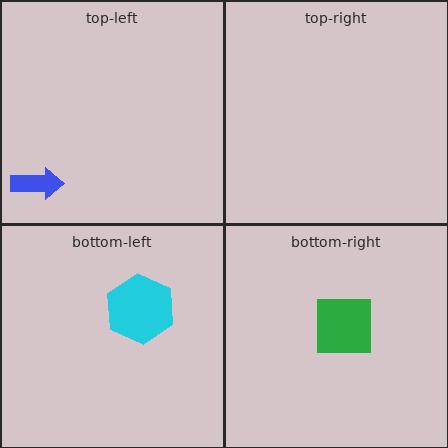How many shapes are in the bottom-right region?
1.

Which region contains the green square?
The bottom-right region.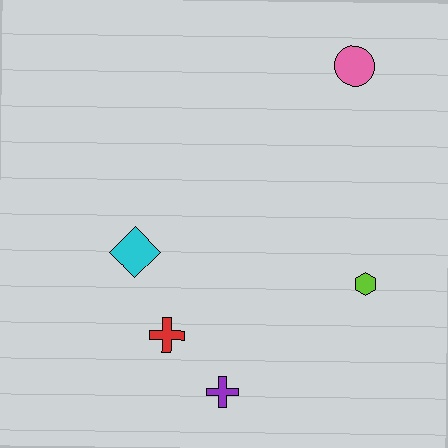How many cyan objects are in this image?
There is 1 cyan object.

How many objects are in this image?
There are 5 objects.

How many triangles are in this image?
There are no triangles.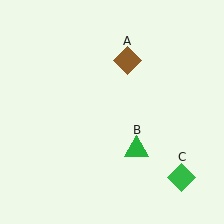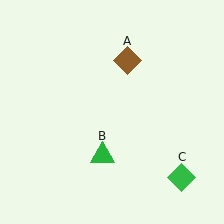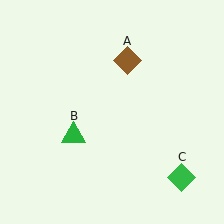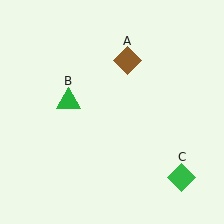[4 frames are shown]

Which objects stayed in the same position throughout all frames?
Brown diamond (object A) and green diamond (object C) remained stationary.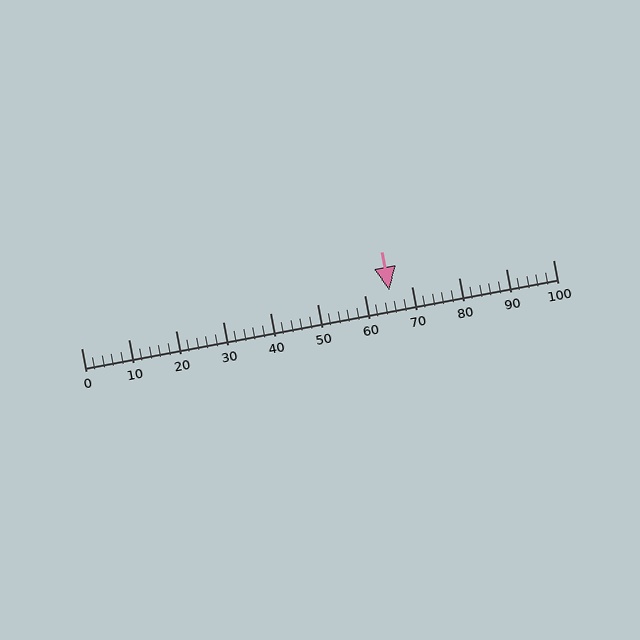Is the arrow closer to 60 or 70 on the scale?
The arrow is closer to 70.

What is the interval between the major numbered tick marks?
The major tick marks are spaced 10 units apart.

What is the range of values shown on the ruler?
The ruler shows values from 0 to 100.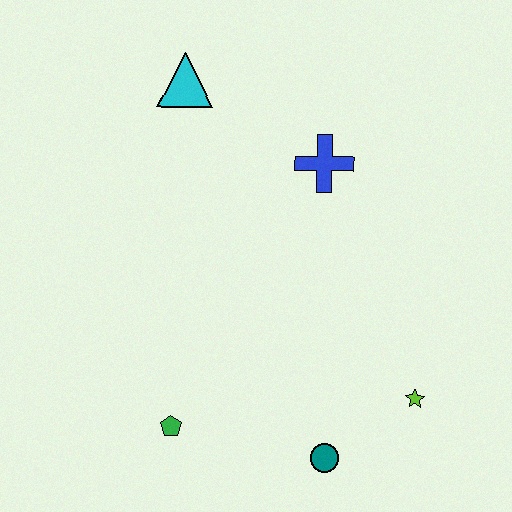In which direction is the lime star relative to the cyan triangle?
The lime star is below the cyan triangle.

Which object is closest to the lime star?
The teal circle is closest to the lime star.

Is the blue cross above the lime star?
Yes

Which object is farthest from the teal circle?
The cyan triangle is farthest from the teal circle.